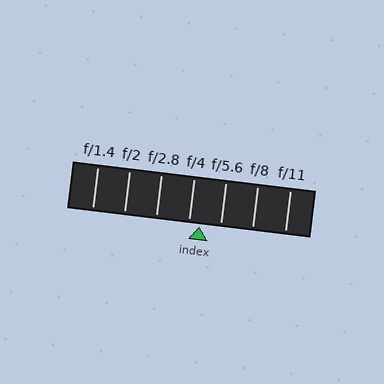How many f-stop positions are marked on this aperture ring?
There are 7 f-stop positions marked.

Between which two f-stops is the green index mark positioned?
The index mark is between f/4 and f/5.6.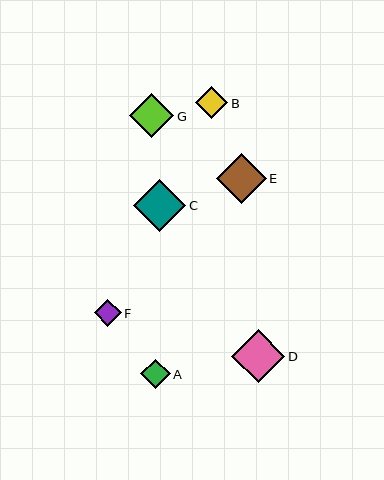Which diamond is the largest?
Diamond D is the largest with a size of approximately 53 pixels.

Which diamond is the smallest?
Diamond F is the smallest with a size of approximately 27 pixels.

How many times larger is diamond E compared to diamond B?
Diamond E is approximately 1.5 times the size of diamond B.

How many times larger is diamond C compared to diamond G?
Diamond C is approximately 1.2 times the size of diamond G.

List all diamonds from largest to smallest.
From largest to smallest: D, C, E, G, B, A, F.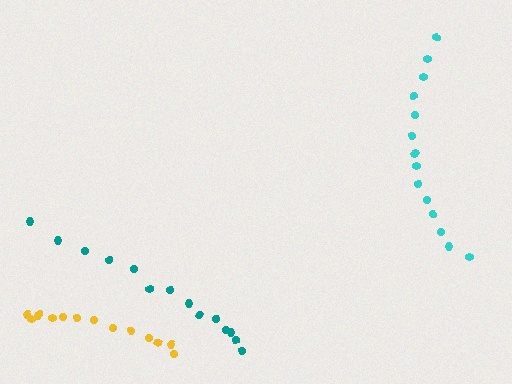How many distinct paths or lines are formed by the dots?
There are 3 distinct paths.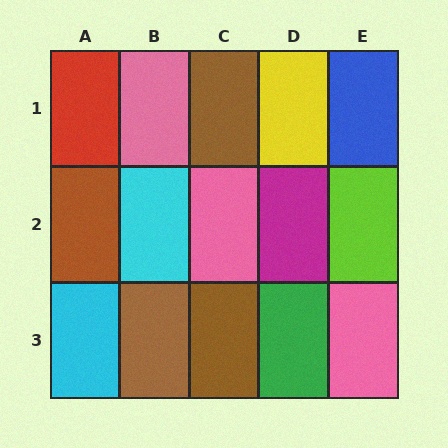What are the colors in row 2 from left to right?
Brown, cyan, pink, magenta, lime.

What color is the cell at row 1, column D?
Yellow.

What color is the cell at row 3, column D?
Green.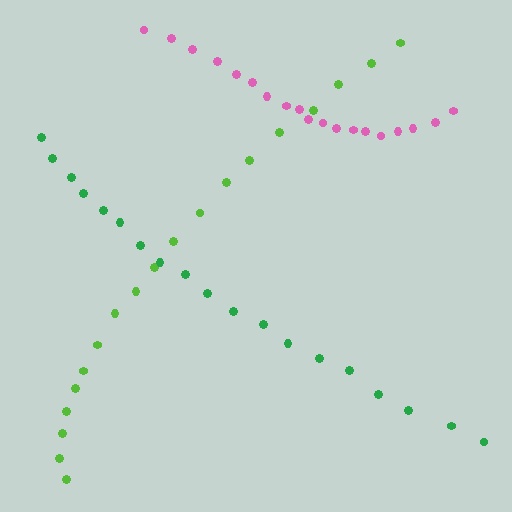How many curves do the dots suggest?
There are 3 distinct paths.